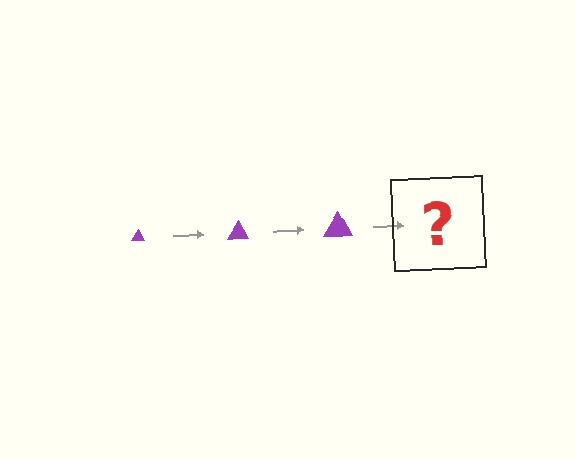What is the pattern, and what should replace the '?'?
The pattern is that the triangle gets progressively larger each step. The '?' should be a purple triangle, larger than the previous one.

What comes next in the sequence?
The next element should be a purple triangle, larger than the previous one.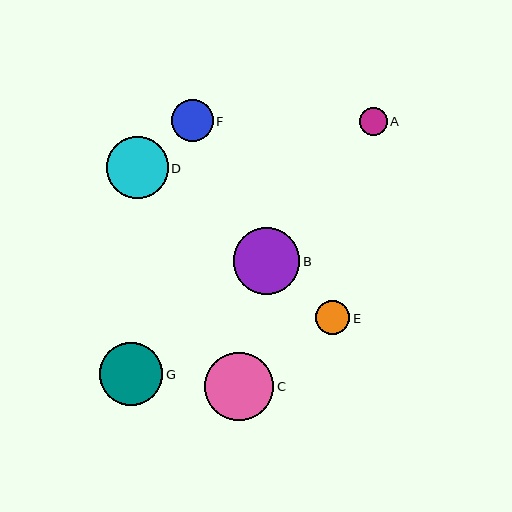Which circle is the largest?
Circle C is the largest with a size of approximately 69 pixels.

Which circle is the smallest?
Circle A is the smallest with a size of approximately 28 pixels.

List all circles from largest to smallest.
From largest to smallest: C, B, G, D, F, E, A.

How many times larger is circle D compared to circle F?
Circle D is approximately 1.5 times the size of circle F.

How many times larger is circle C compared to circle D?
Circle C is approximately 1.1 times the size of circle D.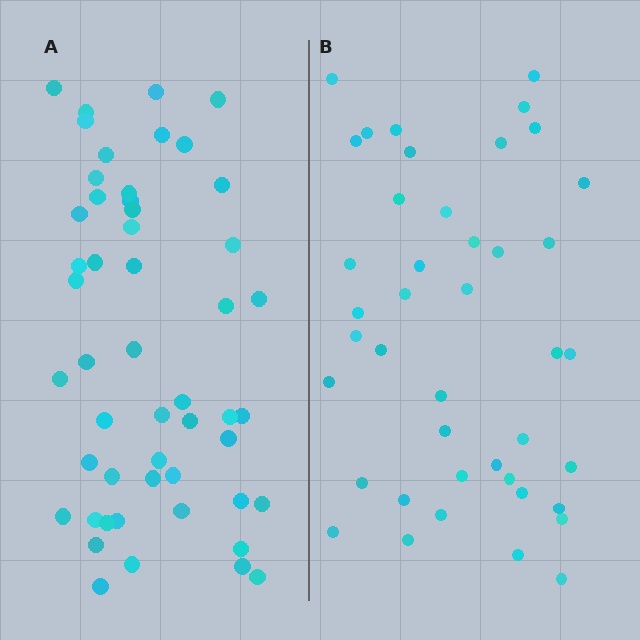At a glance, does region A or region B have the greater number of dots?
Region A (the left region) has more dots.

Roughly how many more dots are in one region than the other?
Region A has roughly 8 or so more dots than region B.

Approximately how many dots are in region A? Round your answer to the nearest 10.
About 50 dots. (The exact count is 51, which rounds to 50.)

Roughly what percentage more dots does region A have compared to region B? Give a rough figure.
About 20% more.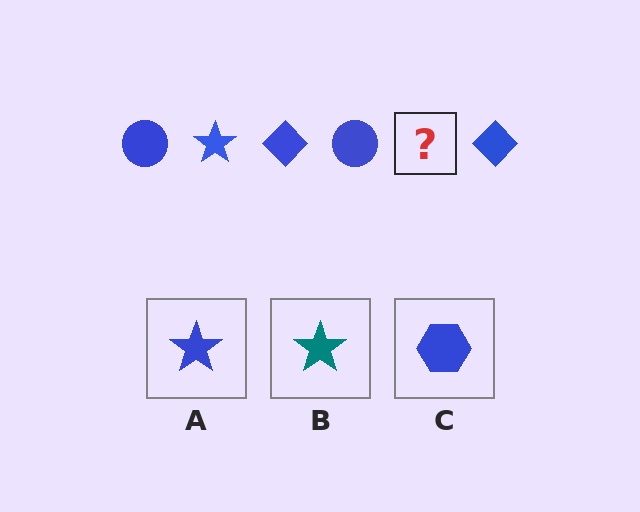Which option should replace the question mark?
Option A.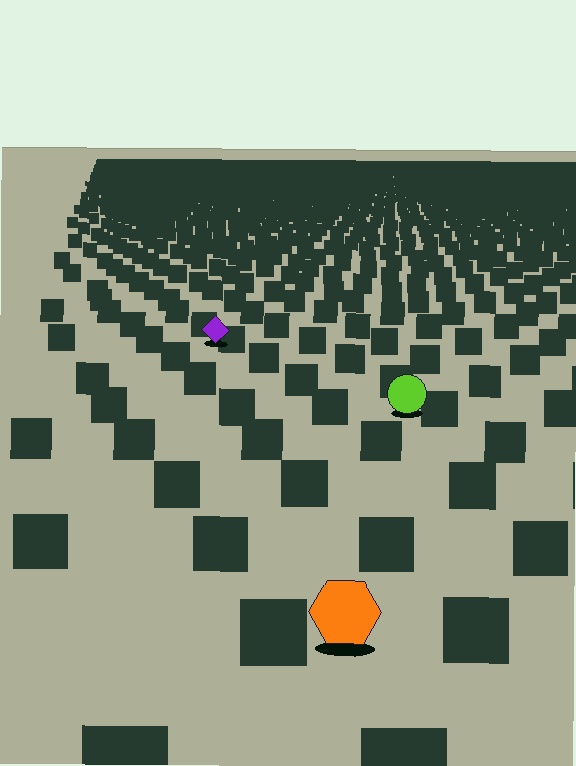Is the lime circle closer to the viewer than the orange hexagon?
No. The orange hexagon is closer — you can tell from the texture gradient: the ground texture is coarser near it.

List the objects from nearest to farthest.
From nearest to farthest: the orange hexagon, the lime circle, the purple diamond.